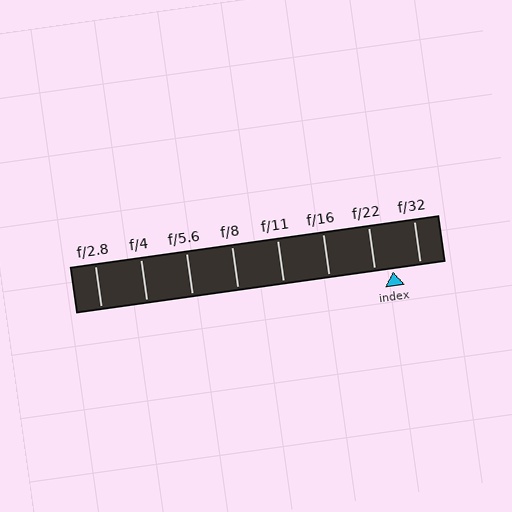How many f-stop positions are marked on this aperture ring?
There are 8 f-stop positions marked.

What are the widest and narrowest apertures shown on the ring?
The widest aperture shown is f/2.8 and the narrowest is f/32.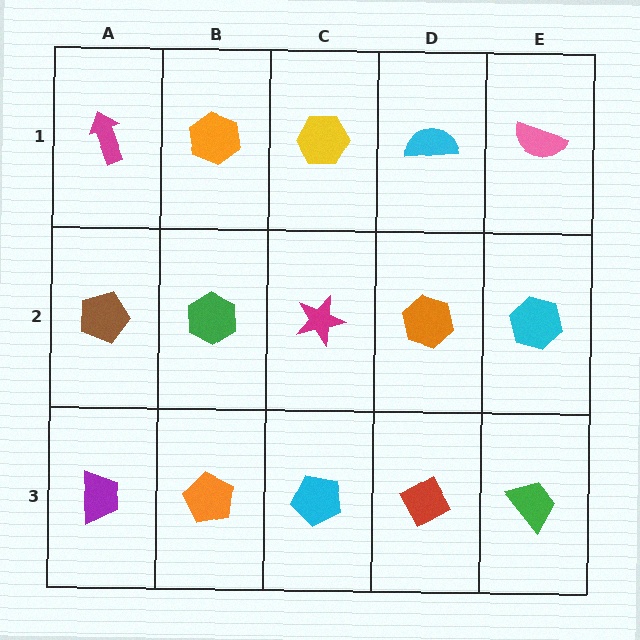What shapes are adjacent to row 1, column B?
A green hexagon (row 2, column B), a magenta arrow (row 1, column A), a yellow hexagon (row 1, column C).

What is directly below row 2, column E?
A green trapezoid.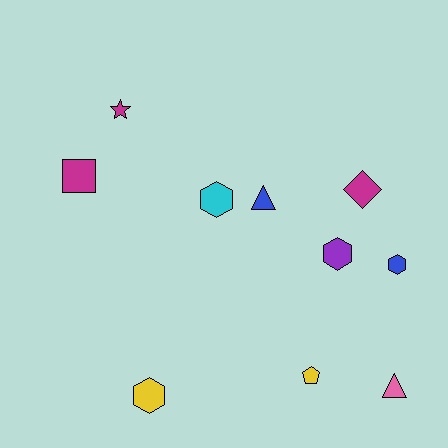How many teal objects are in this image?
There are no teal objects.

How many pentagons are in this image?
There is 1 pentagon.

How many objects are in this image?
There are 10 objects.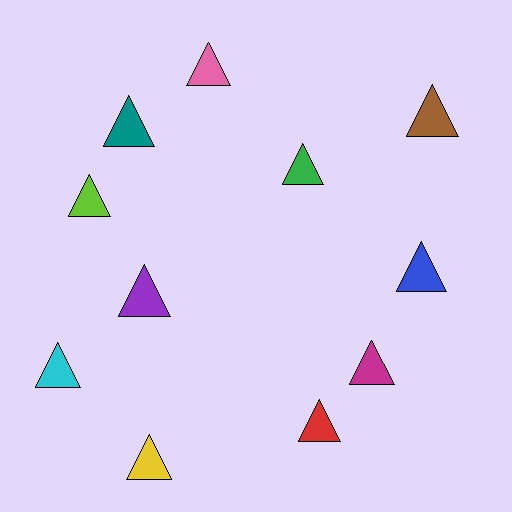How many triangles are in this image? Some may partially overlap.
There are 11 triangles.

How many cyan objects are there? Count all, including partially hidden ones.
There is 1 cyan object.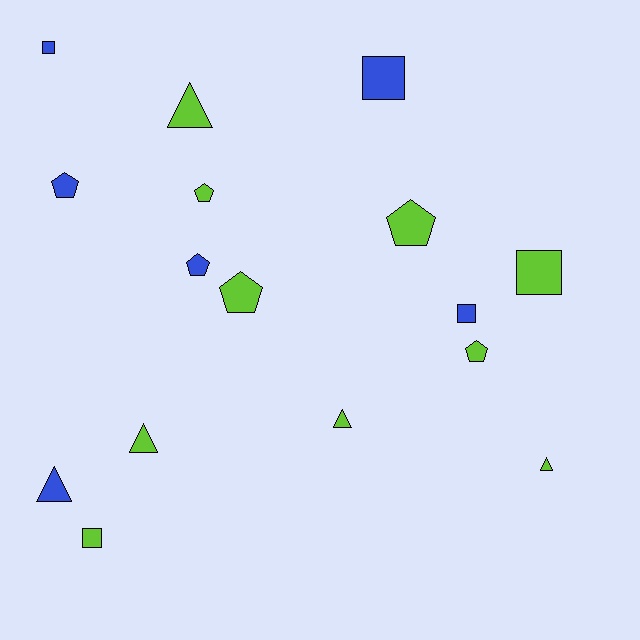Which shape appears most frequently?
Pentagon, with 6 objects.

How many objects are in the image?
There are 16 objects.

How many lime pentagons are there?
There are 4 lime pentagons.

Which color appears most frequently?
Lime, with 10 objects.